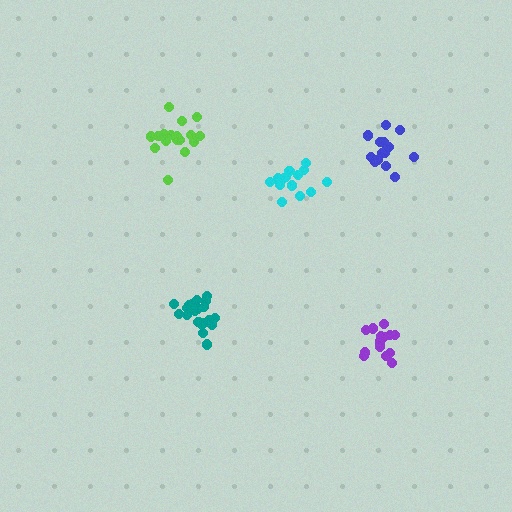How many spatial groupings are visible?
There are 5 spatial groupings.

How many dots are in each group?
Group 1: 20 dots, Group 2: 15 dots, Group 3: 15 dots, Group 4: 18 dots, Group 5: 14 dots (82 total).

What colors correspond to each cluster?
The clusters are colored: teal, blue, cyan, lime, purple.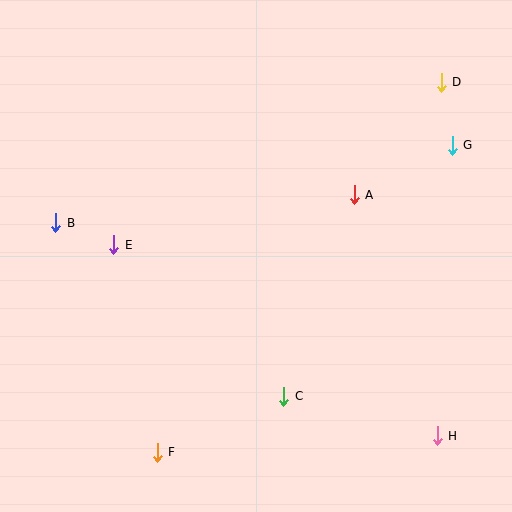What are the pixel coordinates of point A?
Point A is at (354, 195).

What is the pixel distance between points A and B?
The distance between A and B is 300 pixels.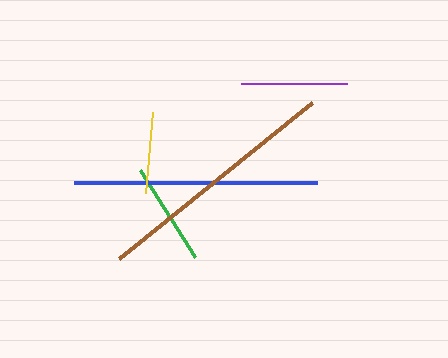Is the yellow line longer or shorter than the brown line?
The brown line is longer than the yellow line.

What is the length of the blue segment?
The blue segment is approximately 242 pixels long.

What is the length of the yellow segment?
The yellow segment is approximately 81 pixels long.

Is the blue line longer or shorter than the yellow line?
The blue line is longer than the yellow line.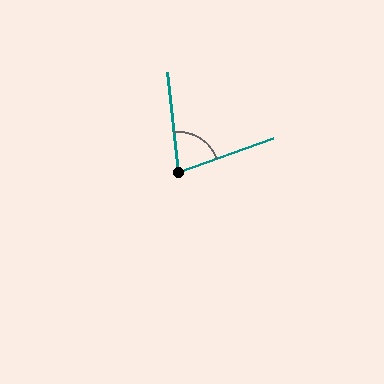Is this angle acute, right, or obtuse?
It is acute.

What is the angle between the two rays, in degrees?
Approximately 76 degrees.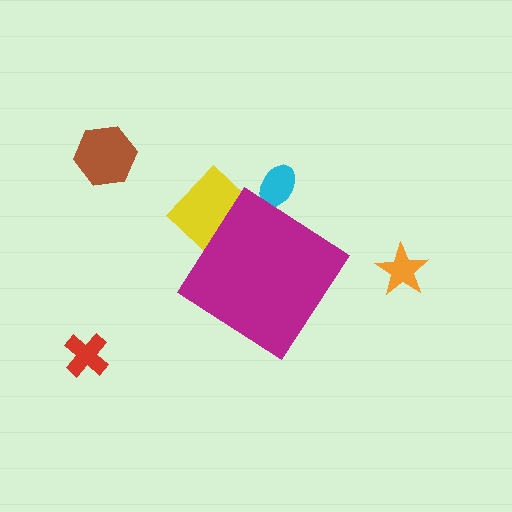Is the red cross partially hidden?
No, the red cross is fully visible.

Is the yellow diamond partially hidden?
Yes, the yellow diamond is partially hidden behind the magenta diamond.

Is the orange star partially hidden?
No, the orange star is fully visible.